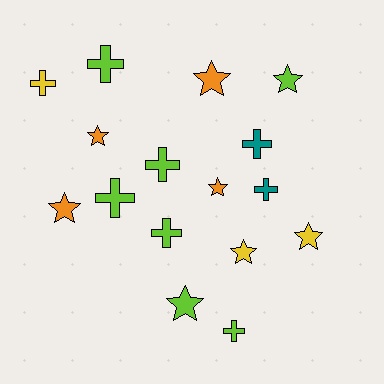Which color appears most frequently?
Lime, with 7 objects.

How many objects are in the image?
There are 16 objects.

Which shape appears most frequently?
Cross, with 8 objects.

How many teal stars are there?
There are no teal stars.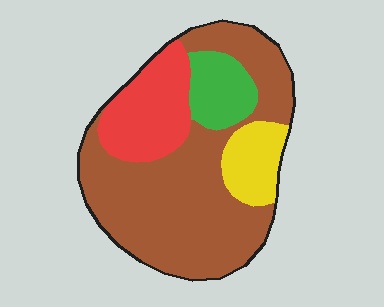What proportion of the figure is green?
Green takes up less than a quarter of the figure.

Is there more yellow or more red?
Red.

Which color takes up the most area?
Brown, at roughly 60%.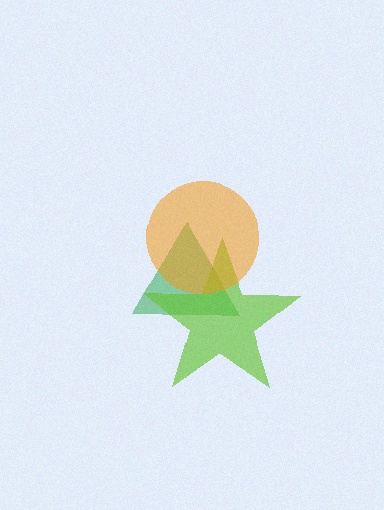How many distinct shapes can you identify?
There are 3 distinct shapes: a green triangle, a lime star, an orange circle.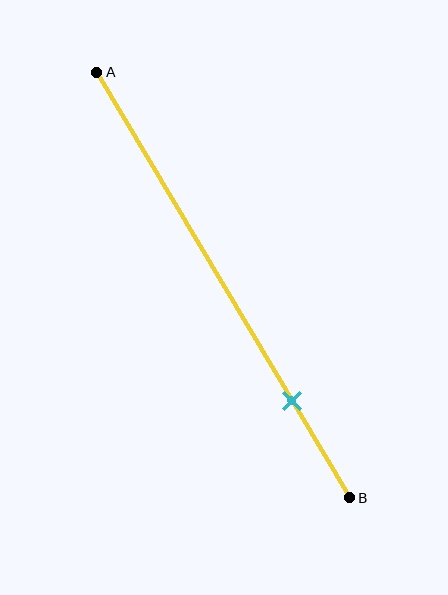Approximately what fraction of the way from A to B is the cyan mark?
The cyan mark is approximately 75% of the way from A to B.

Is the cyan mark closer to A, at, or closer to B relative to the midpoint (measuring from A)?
The cyan mark is closer to point B than the midpoint of segment AB.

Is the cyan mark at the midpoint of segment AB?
No, the mark is at about 75% from A, not at the 50% midpoint.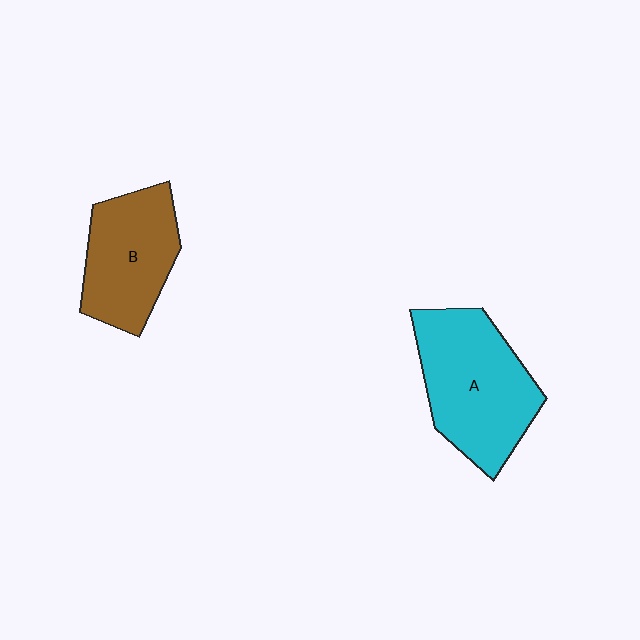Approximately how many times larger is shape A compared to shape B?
Approximately 1.3 times.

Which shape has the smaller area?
Shape B (brown).